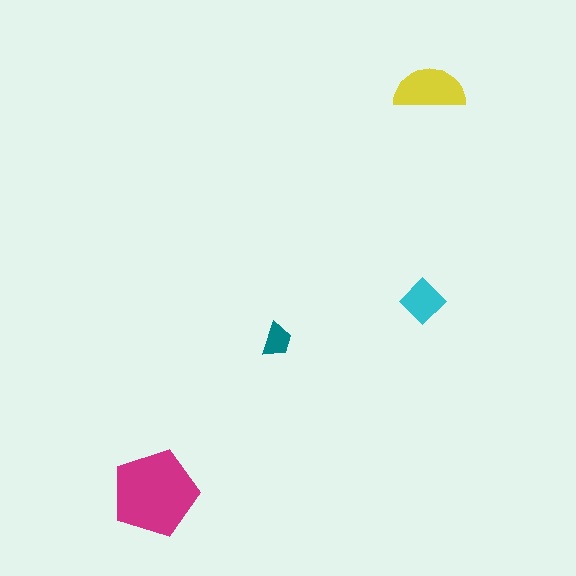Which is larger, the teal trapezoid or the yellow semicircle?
The yellow semicircle.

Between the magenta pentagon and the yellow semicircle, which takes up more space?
The magenta pentagon.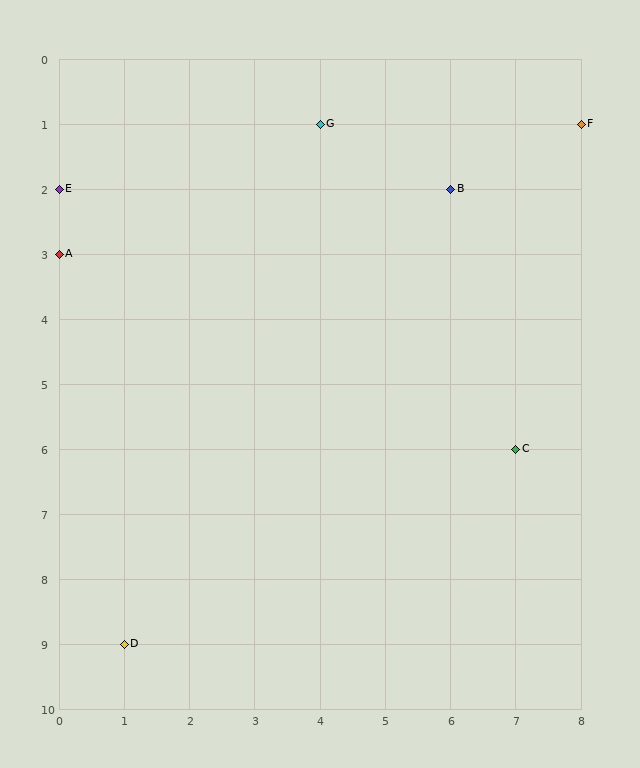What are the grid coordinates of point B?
Point B is at grid coordinates (6, 2).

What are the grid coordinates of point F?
Point F is at grid coordinates (8, 1).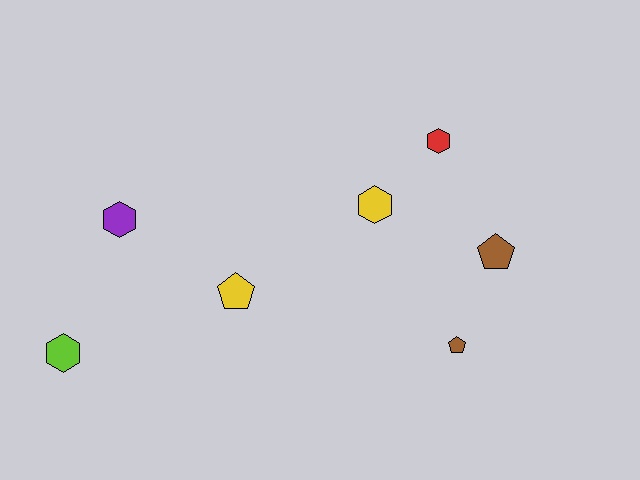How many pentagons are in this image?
There are 3 pentagons.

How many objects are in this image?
There are 7 objects.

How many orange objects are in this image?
There are no orange objects.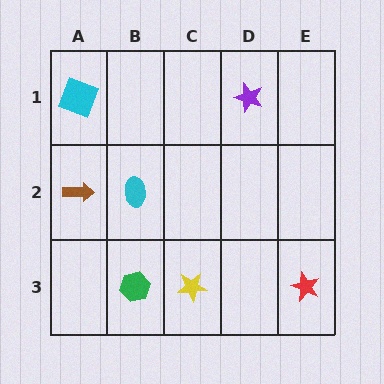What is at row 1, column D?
A purple star.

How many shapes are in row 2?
2 shapes.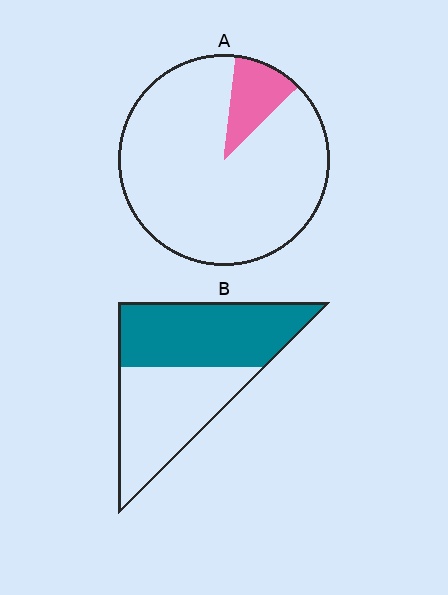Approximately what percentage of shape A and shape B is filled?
A is approximately 10% and B is approximately 50%.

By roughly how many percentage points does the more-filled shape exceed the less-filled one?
By roughly 40 percentage points (B over A).